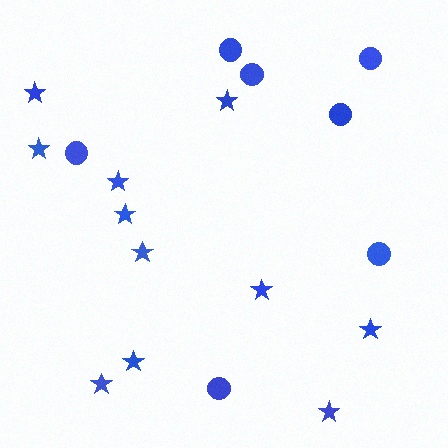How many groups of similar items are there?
There are 2 groups: one group of stars (11) and one group of circles (7).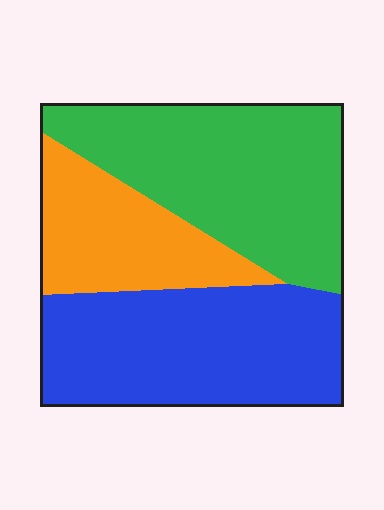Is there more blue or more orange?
Blue.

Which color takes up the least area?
Orange, at roughly 20%.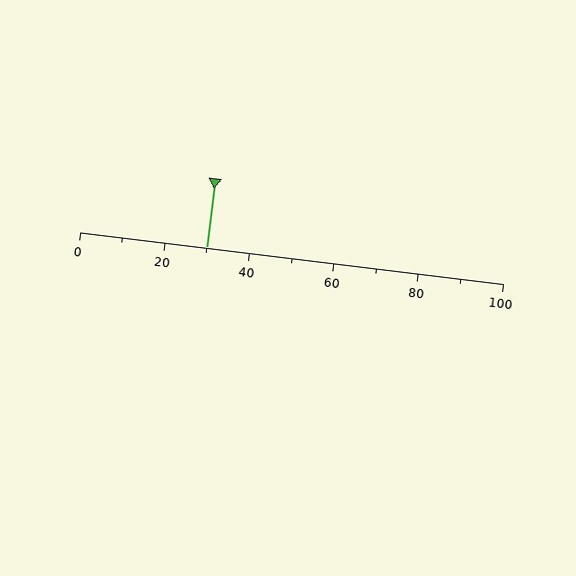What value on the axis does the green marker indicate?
The marker indicates approximately 30.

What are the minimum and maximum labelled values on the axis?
The axis runs from 0 to 100.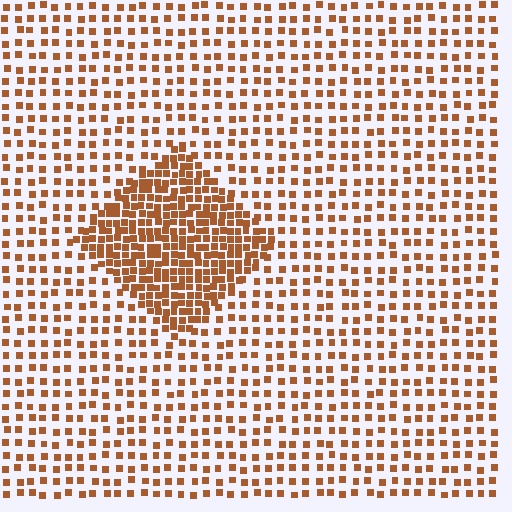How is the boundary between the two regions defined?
The boundary is defined by a change in element density (approximately 2.4x ratio). All elements are the same color, size, and shape.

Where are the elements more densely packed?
The elements are more densely packed inside the diamond boundary.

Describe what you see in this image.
The image contains small brown elements arranged at two different densities. A diamond-shaped region is visible where the elements are more densely packed than the surrounding area.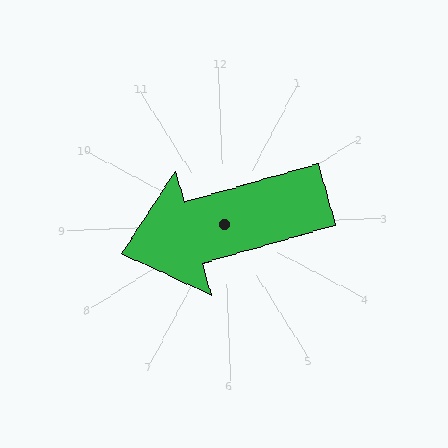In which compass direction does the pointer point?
West.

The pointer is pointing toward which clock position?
Roughly 9 o'clock.